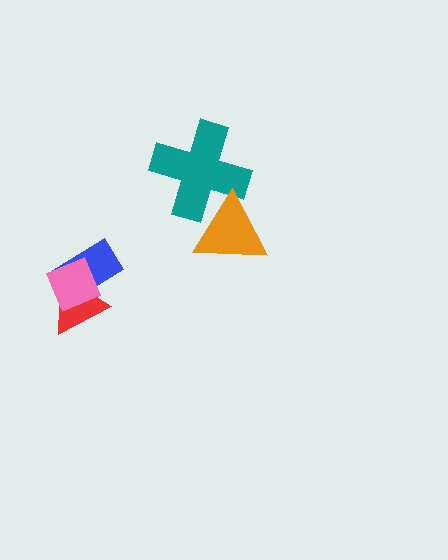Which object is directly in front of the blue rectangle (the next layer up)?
The red triangle is directly in front of the blue rectangle.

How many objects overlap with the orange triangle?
1 object overlaps with the orange triangle.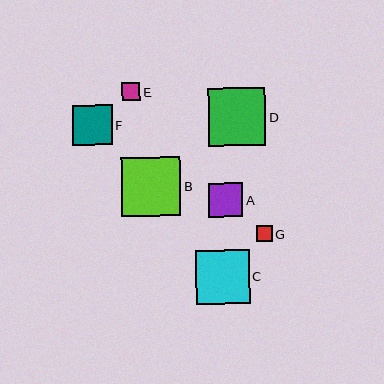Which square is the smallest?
Square G is the smallest with a size of approximately 16 pixels.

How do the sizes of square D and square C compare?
Square D and square C are approximately the same size.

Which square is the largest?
Square B is the largest with a size of approximately 59 pixels.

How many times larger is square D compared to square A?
Square D is approximately 1.7 times the size of square A.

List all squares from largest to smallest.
From largest to smallest: B, D, C, F, A, E, G.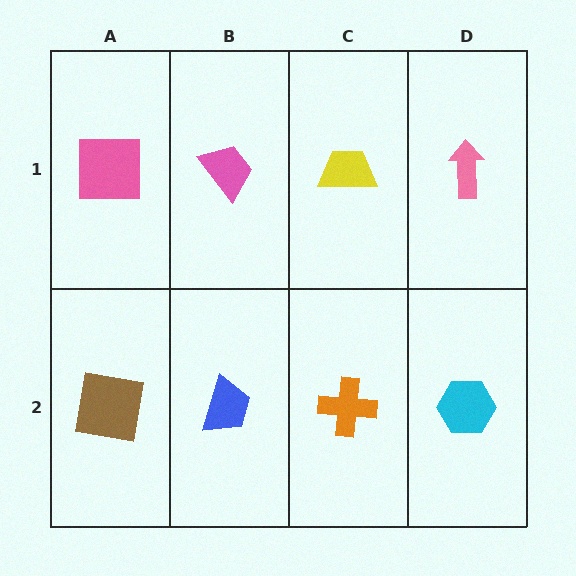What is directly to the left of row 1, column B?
A pink square.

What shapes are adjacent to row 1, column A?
A brown square (row 2, column A), a pink trapezoid (row 1, column B).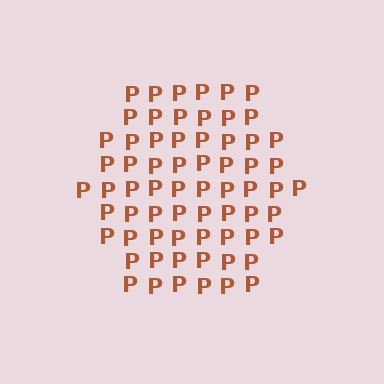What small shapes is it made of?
It is made of small letter P's.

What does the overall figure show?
The overall figure shows a hexagon.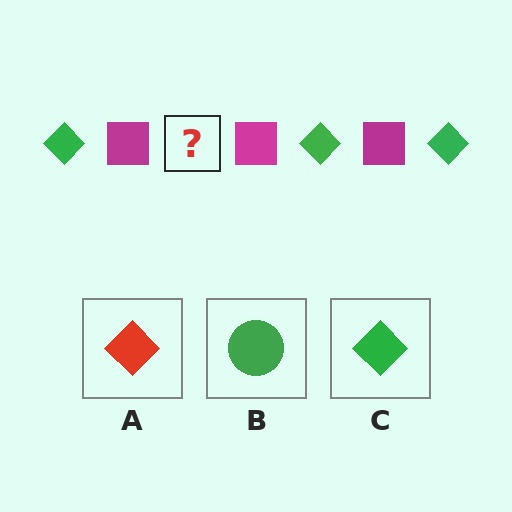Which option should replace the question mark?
Option C.